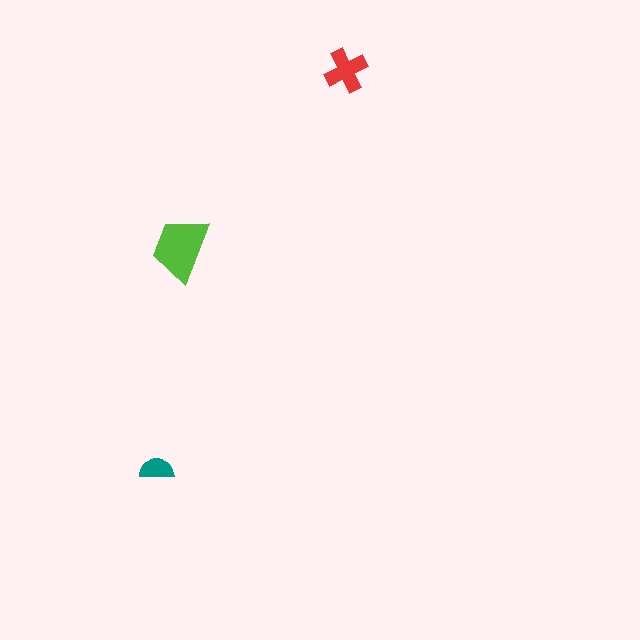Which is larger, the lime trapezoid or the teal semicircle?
The lime trapezoid.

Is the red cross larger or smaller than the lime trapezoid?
Smaller.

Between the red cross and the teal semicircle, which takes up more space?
The red cross.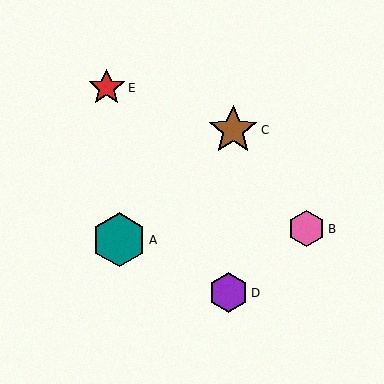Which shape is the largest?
The teal hexagon (labeled A) is the largest.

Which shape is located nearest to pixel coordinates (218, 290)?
The purple hexagon (labeled D) at (228, 293) is nearest to that location.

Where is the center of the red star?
The center of the red star is at (107, 88).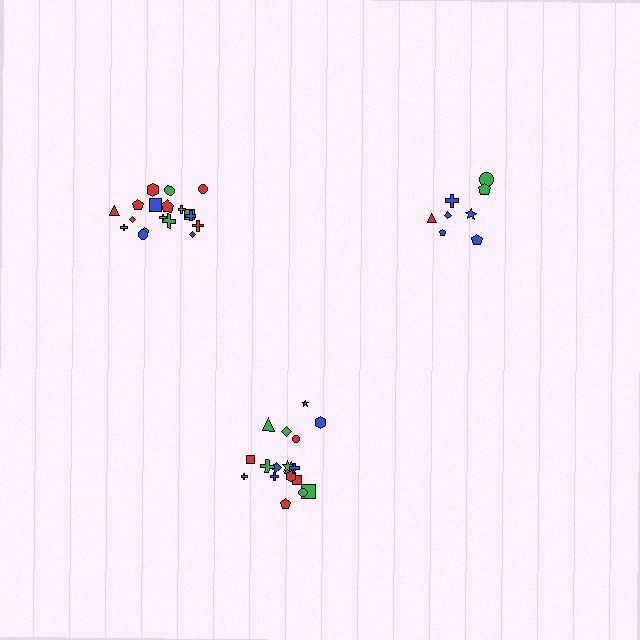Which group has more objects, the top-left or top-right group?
The top-left group.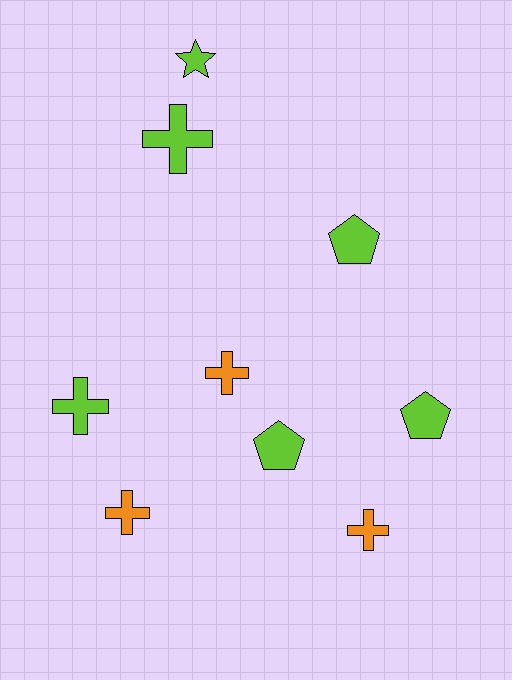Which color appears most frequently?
Lime, with 6 objects.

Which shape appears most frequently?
Cross, with 5 objects.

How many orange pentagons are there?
There are no orange pentagons.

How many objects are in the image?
There are 9 objects.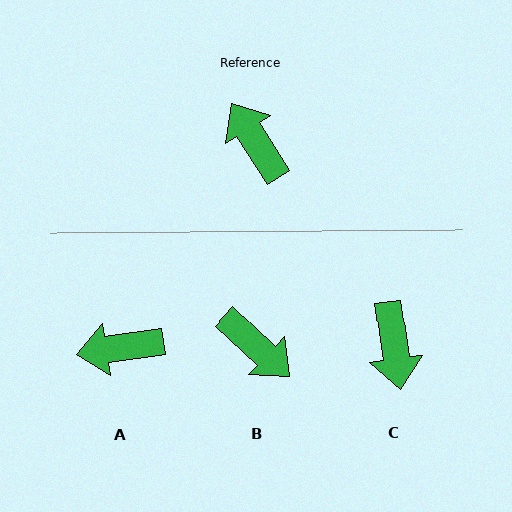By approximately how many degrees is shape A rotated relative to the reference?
Approximately 66 degrees counter-clockwise.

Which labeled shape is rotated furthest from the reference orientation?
B, about 165 degrees away.